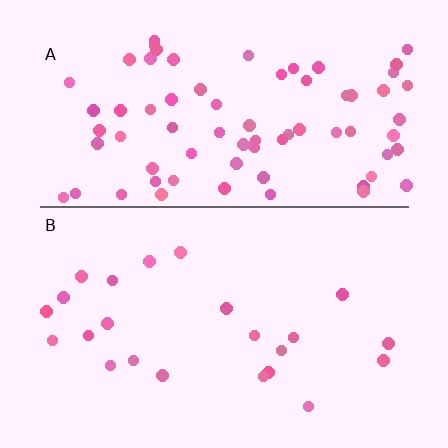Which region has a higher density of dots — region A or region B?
A (the top).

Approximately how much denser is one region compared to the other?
Approximately 3.3× — region A over region B.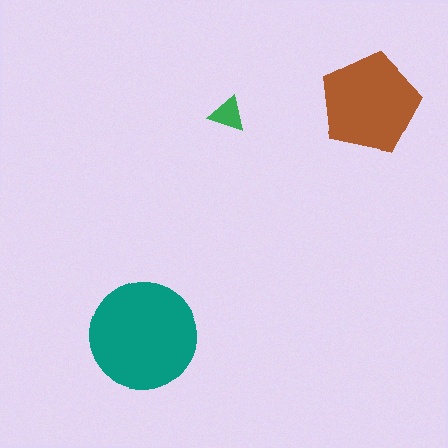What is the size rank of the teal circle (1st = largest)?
1st.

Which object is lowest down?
The teal circle is bottommost.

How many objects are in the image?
There are 3 objects in the image.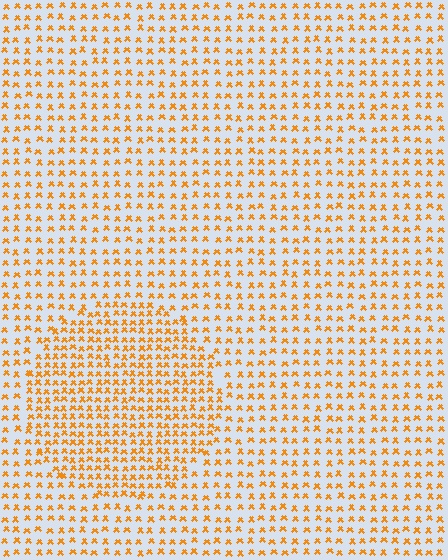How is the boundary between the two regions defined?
The boundary is defined by a change in element density (approximately 1.7x ratio). All elements are the same color, size, and shape.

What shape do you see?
I see a circle.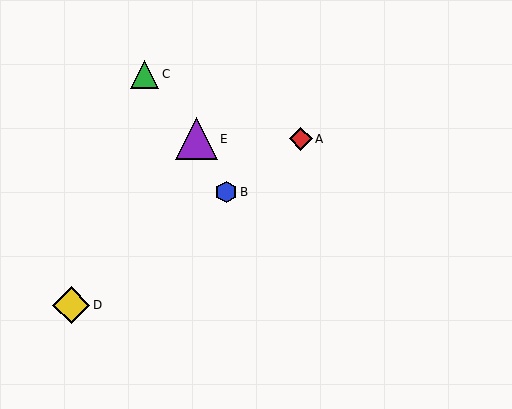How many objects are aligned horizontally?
2 objects (A, E) are aligned horizontally.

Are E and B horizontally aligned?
No, E is at y≈139 and B is at y≈192.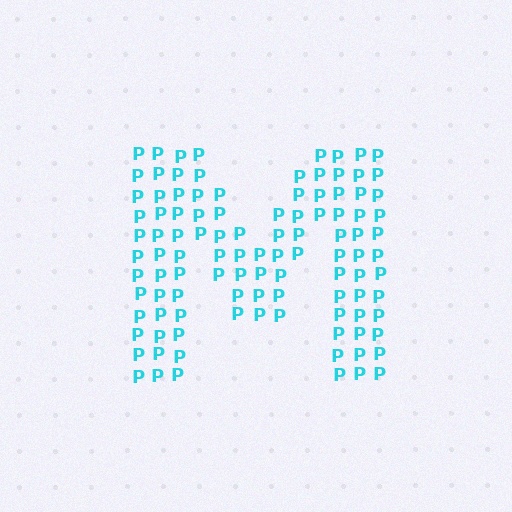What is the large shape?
The large shape is the letter M.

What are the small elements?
The small elements are letter P's.